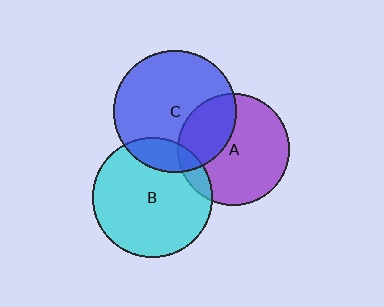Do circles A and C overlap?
Yes.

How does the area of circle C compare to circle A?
Approximately 1.2 times.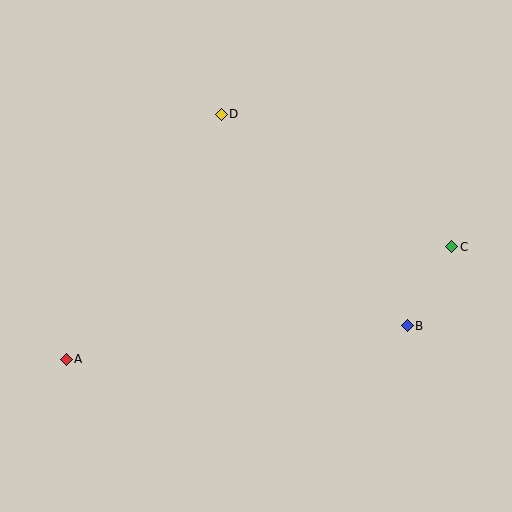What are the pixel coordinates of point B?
Point B is at (407, 326).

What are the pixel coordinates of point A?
Point A is at (66, 359).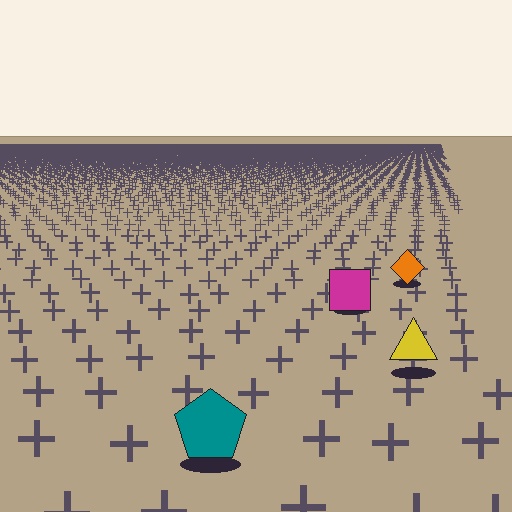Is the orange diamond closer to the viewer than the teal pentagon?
No. The teal pentagon is closer — you can tell from the texture gradient: the ground texture is coarser near it.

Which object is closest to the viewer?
The teal pentagon is closest. The texture marks near it are larger and more spread out.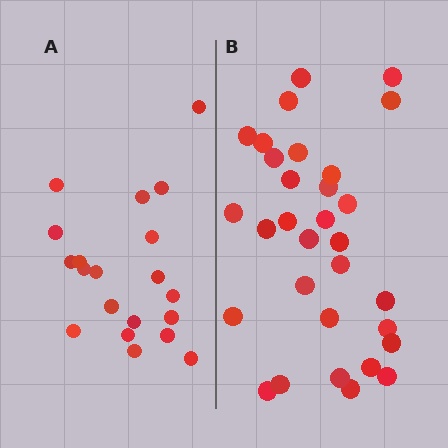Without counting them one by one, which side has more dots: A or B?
Region B (the right region) has more dots.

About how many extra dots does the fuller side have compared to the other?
Region B has roughly 12 or so more dots than region A.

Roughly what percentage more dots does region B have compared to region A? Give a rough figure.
About 55% more.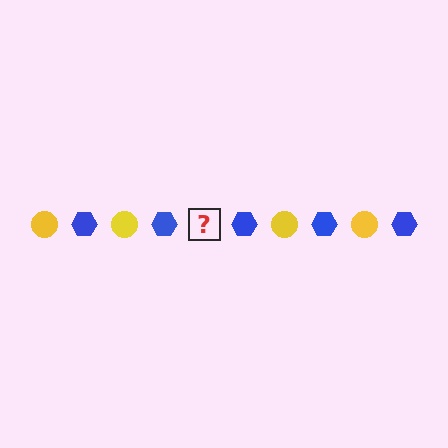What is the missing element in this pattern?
The missing element is a yellow circle.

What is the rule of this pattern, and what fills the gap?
The rule is that the pattern alternates between yellow circle and blue hexagon. The gap should be filled with a yellow circle.